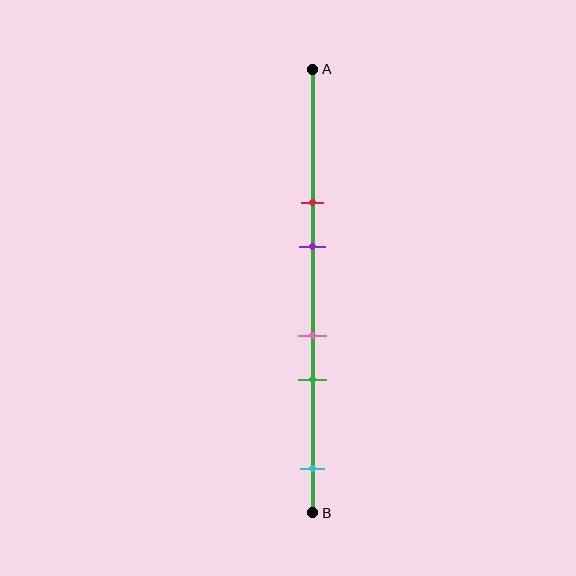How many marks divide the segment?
There are 5 marks dividing the segment.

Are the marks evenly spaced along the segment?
No, the marks are not evenly spaced.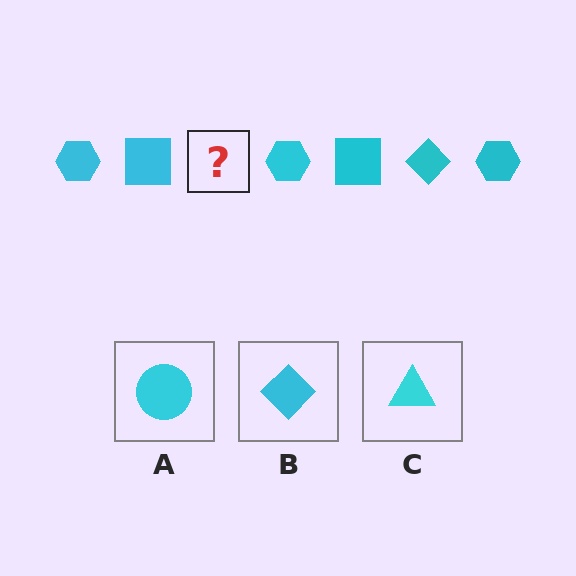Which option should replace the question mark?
Option B.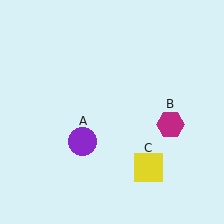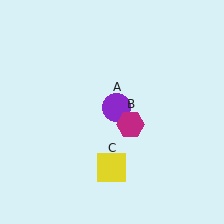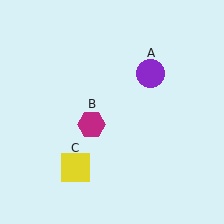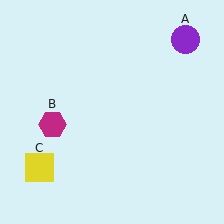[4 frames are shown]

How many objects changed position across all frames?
3 objects changed position: purple circle (object A), magenta hexagon (object B), yellow square (object C).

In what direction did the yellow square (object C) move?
The yellow square (object C) moved left.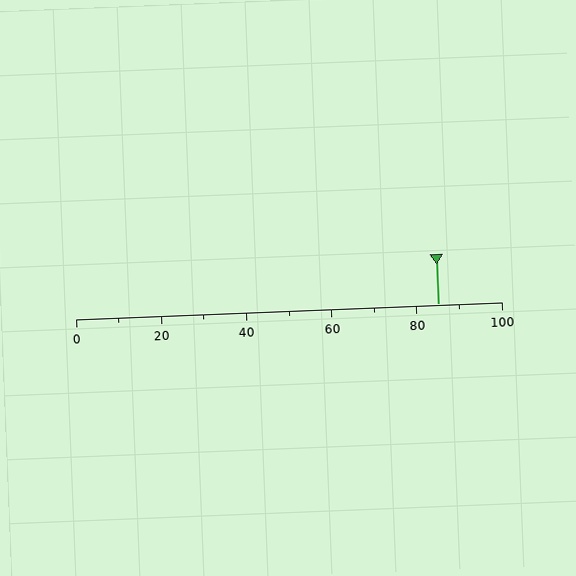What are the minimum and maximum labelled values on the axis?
The axis runs from 0 to 100.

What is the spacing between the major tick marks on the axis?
The major ticks are spaced 20 apart.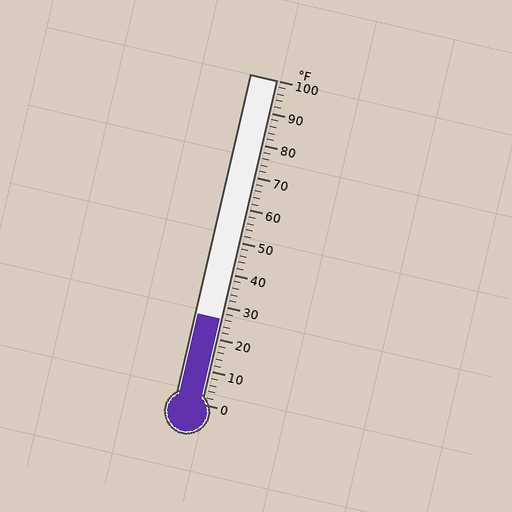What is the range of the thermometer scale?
The thermometer scale ranges from 0°F to 100°F.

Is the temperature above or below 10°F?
The temperature is above 10°F.